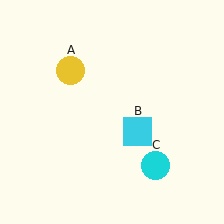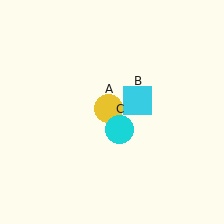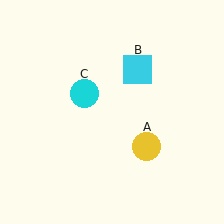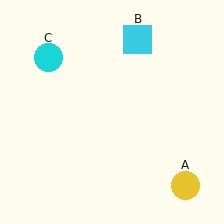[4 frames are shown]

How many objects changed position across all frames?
3 objects changed position: yellow circle (object A), cyan square (object B), cyan circle (object C).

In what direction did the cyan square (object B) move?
The cyan square (object B) moved up.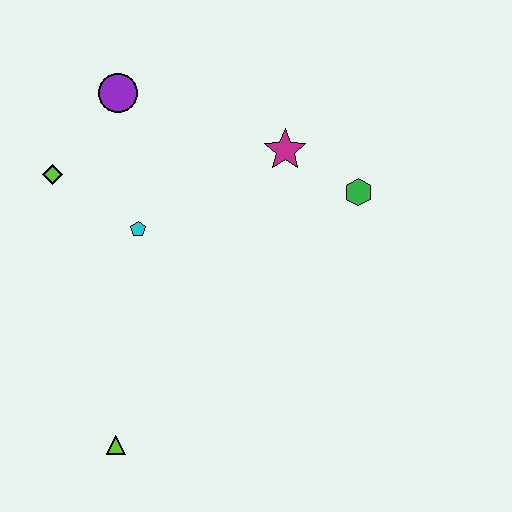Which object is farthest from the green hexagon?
The lime triangle is farthest from the green hexagon.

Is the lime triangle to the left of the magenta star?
Yes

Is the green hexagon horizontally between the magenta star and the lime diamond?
No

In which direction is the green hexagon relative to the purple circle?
The green hexagon is to the right of the purple circle.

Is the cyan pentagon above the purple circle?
No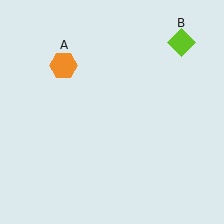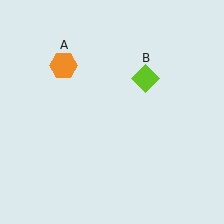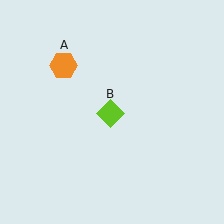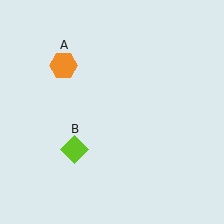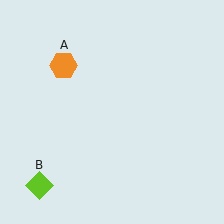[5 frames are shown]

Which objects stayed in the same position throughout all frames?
Orange hexagon (object A) remained stationary.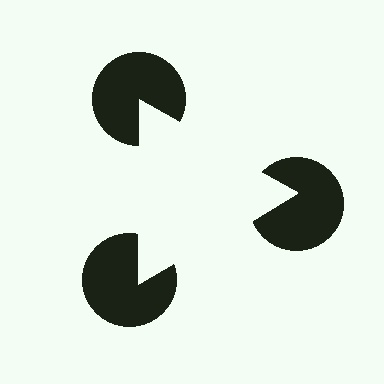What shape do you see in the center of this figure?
An illusory triangle — its edges are inferred from the aligned wedge cuts in the pac-man discs, not physically drawn.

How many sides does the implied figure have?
3 sides.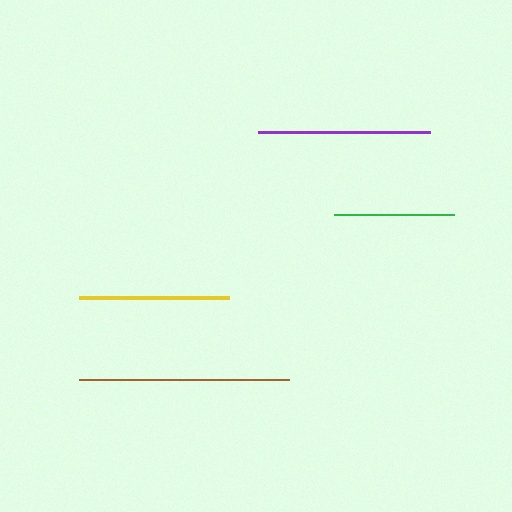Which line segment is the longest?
The brown line is the longest at approximately 209 pixels.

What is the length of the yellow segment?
The yellow segment is approximately 150 pixels long.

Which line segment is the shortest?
The green line is the shortest at approximately 120 pixels.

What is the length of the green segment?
The green segment is approximately 120 pixels long.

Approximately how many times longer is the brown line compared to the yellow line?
The brown line is approximately 1.4 times the length of the yellow line.